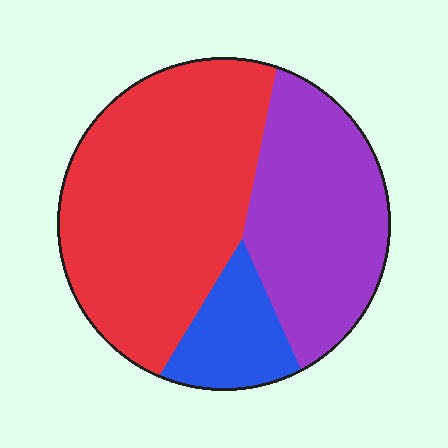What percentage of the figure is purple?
Purple takes up about one third (1/3) of the figure.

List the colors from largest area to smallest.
From largest to smallest: red, purple, blue.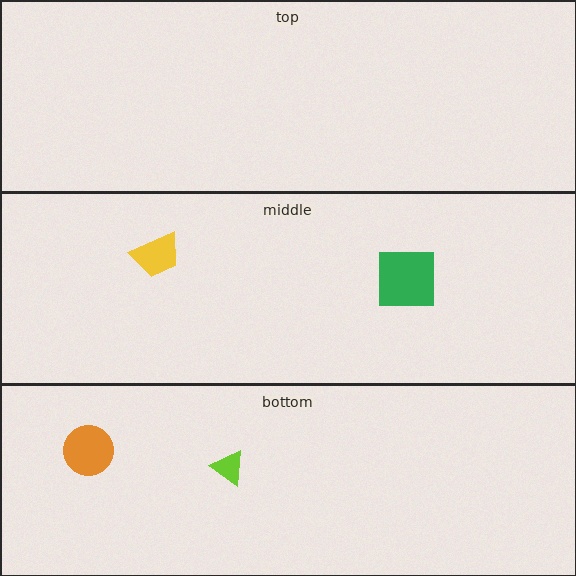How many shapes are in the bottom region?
2.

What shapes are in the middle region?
The yellow trapezoid, the green square.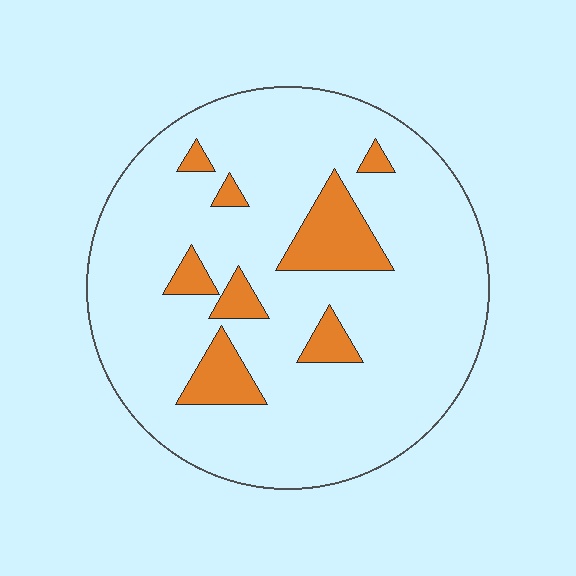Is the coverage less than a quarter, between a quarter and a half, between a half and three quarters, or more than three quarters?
Less than a quarter.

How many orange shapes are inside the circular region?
8.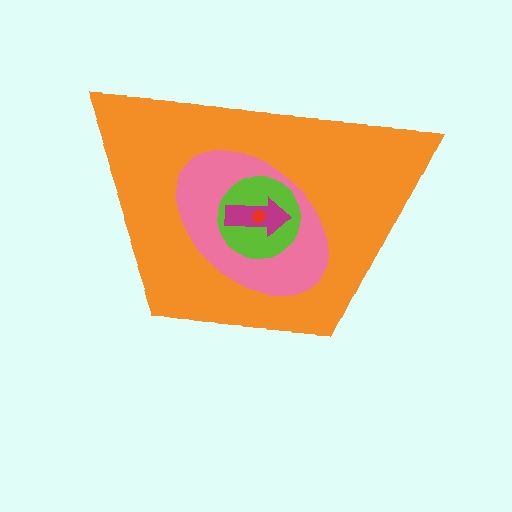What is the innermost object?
The red hexagon.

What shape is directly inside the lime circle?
The magenta arrow.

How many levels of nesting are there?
5.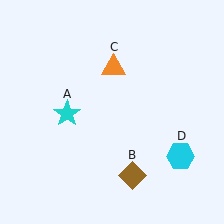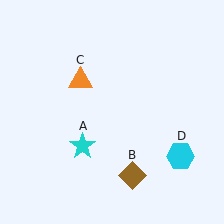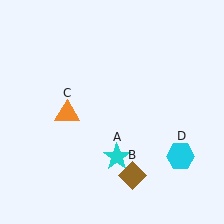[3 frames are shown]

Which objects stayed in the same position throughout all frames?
Brown diamond (object B) and cyan hexagon (object D) remained stationary.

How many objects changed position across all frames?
2 objects changed position: cyan star (object A), orange triangle (object C).